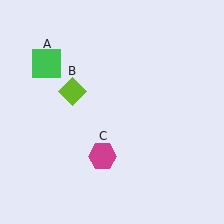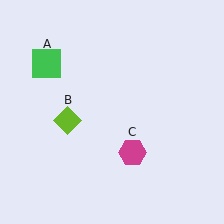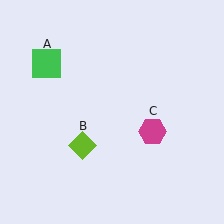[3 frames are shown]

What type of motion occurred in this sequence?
The lime diamond (object B), magenta hexagon (object C) rotated counterclockwise around the center of the scene.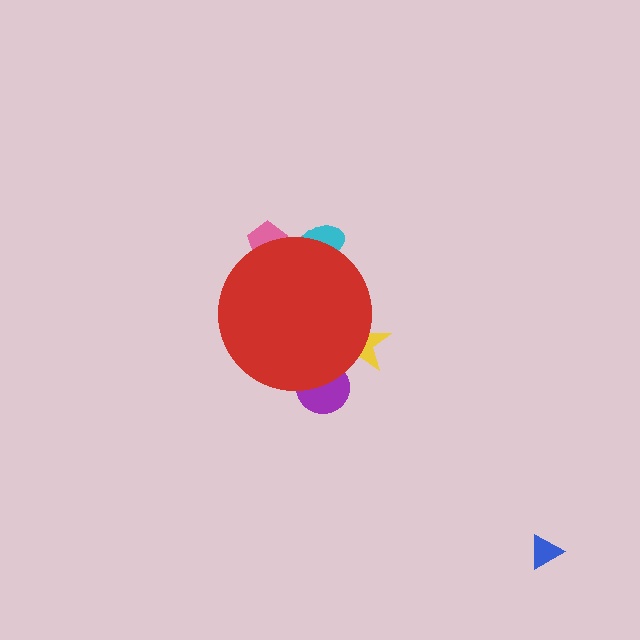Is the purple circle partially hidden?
Yes, the purple circle is partially hidden behind the red circle.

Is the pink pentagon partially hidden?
Yes, the pink pentagon is partially hidden behind the red circle.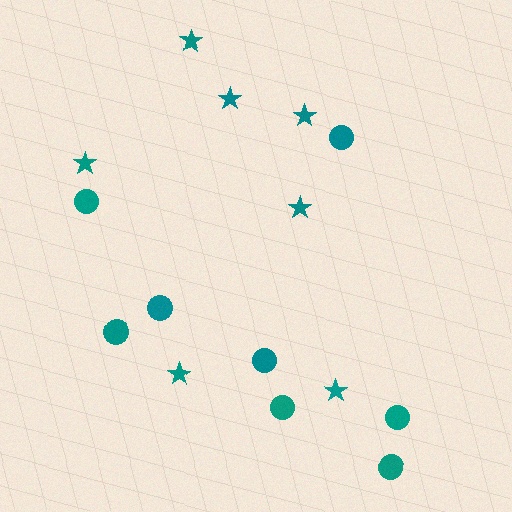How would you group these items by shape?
There are 2 groups: one group of stars (7) and one group of circles (8).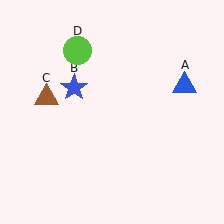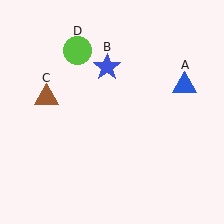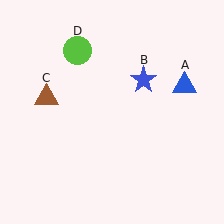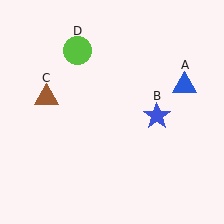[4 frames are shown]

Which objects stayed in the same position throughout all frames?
Blue triangle (object A) and brown triangle (object C) and lime circle (object D) remained stationary.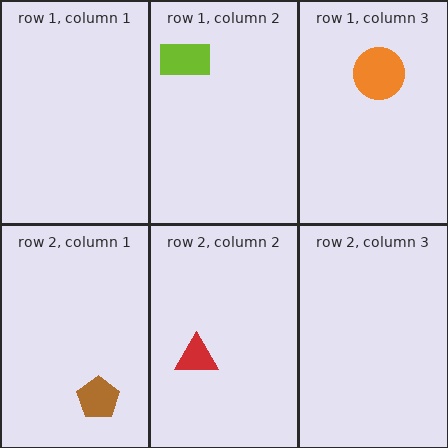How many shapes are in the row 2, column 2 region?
1.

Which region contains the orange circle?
The row 1, column 3 region.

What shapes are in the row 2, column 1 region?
The brown pentagon.